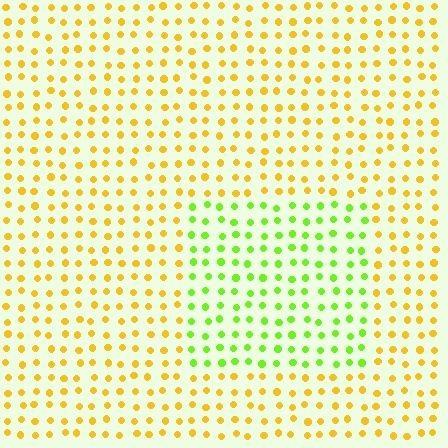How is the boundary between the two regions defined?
The boundary is defined purely by a slight shift in hue (about 53 degrees). Spacing, size, and orientation are identical on both sides.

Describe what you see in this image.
The image is filled with small yellow elements in a uniform arrangement. A rectangle-shaped region is visible where the elements are tinted to a slightly different hue, forming a subtle color boundary.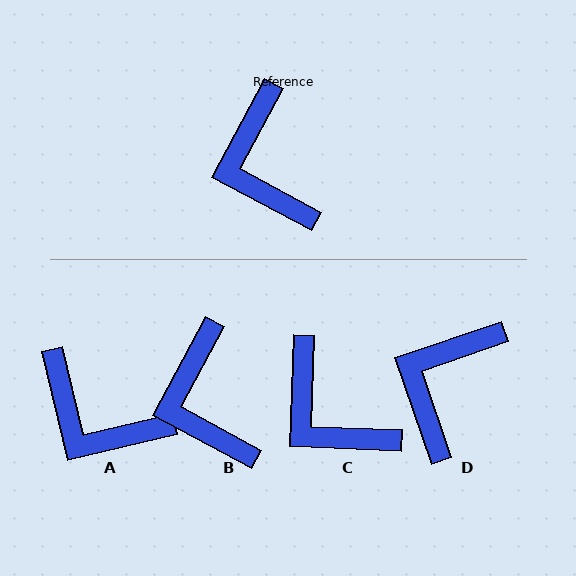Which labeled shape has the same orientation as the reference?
B.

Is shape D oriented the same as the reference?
No, it is off by about 43 degrees.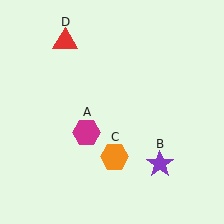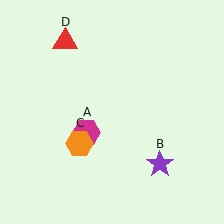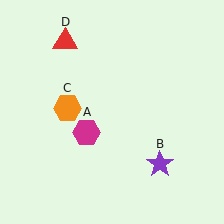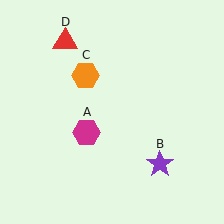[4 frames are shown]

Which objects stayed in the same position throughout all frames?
Magenta hexagon (object A) and purple star (object B) and red triangle (object D) remained stationary.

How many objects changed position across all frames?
1 object changed position: orange hexagon (object C).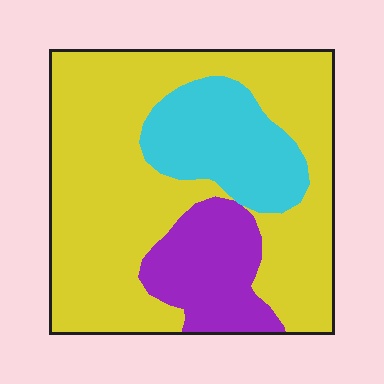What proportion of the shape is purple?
Purple covers around 15% of the shape.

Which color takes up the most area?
Yellow, at roughly 65%.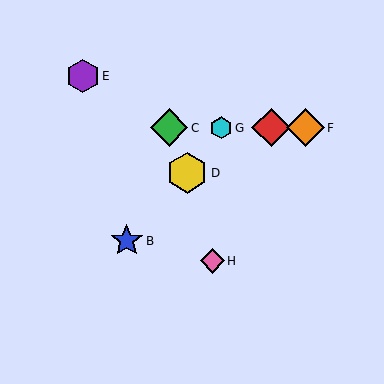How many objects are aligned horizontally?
4 objects (A, C, F, G) are aligned horizontally.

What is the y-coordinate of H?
Object H is at y≈261.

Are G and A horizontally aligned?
Yes, both are at y≈128.